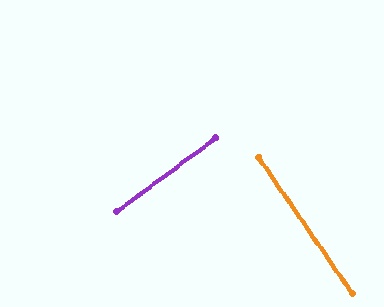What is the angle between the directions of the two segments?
Approximately 88 degrees.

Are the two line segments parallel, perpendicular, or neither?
Perpendicular — they meet at approximately 88°.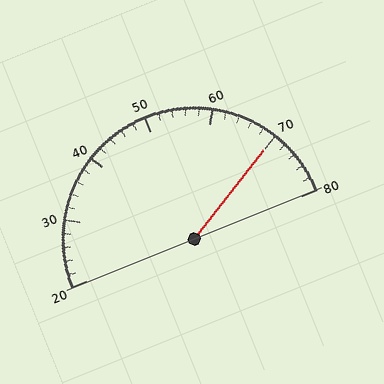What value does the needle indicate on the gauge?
The needle indicates approximately 70.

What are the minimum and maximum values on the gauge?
The gauge ranges from 20 to 80.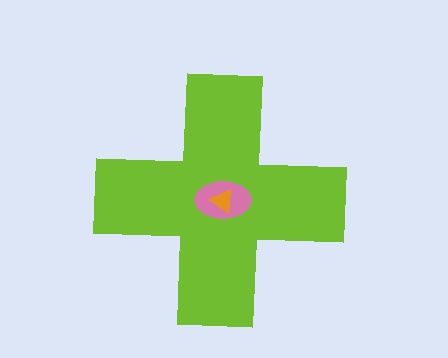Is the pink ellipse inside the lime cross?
Yes.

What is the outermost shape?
The lime cross.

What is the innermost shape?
The orange triangle.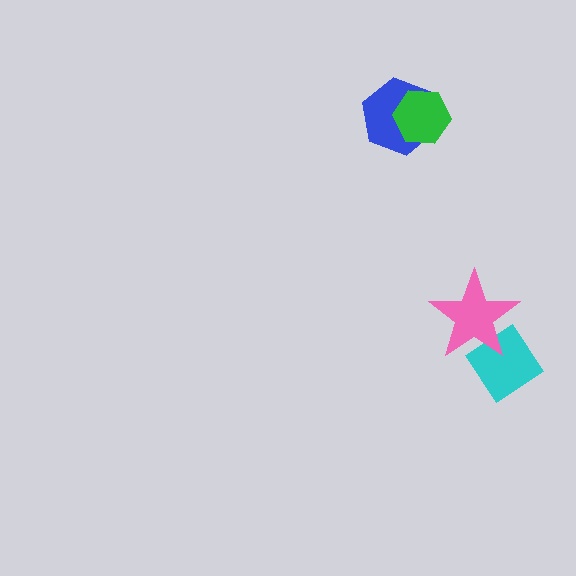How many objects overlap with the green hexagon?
1 object overlaps with the green hexagon.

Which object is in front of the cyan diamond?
The pink star is in front of the cyan diamond.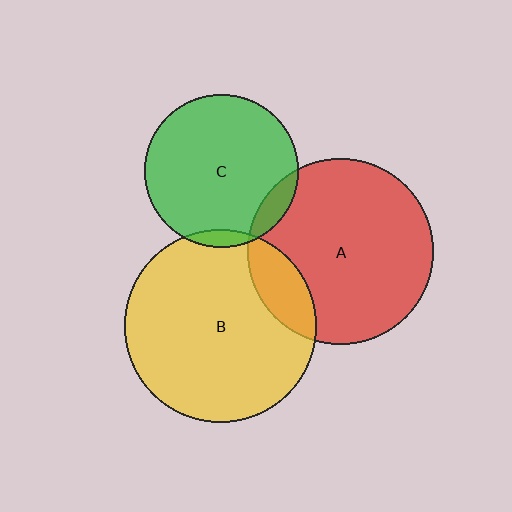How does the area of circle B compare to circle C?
Approximately 1.6 times.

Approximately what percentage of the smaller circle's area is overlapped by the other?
Approximately 10%.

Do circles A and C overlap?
Yes.